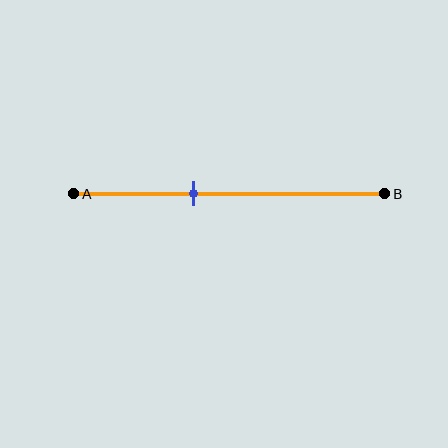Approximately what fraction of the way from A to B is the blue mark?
The blue mark is approximately 40% of the way from A to B.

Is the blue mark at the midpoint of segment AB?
No, the mark is at about 40% from A, not at the 50% midpoint.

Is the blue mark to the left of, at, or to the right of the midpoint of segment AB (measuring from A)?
The blue mark is to the left of the midpoint of segment AB.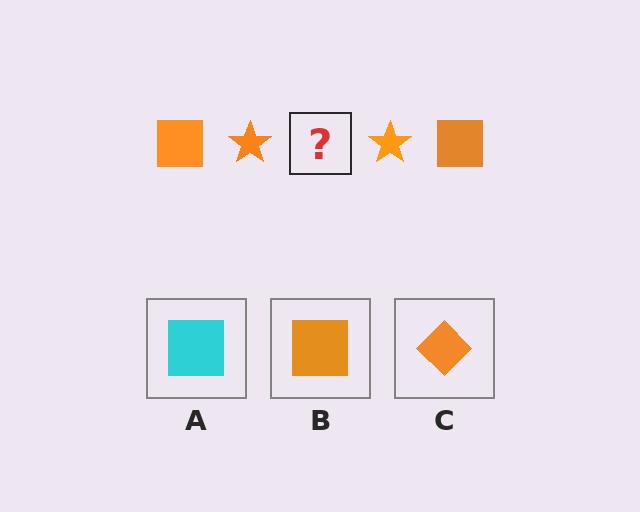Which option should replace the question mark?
Option B.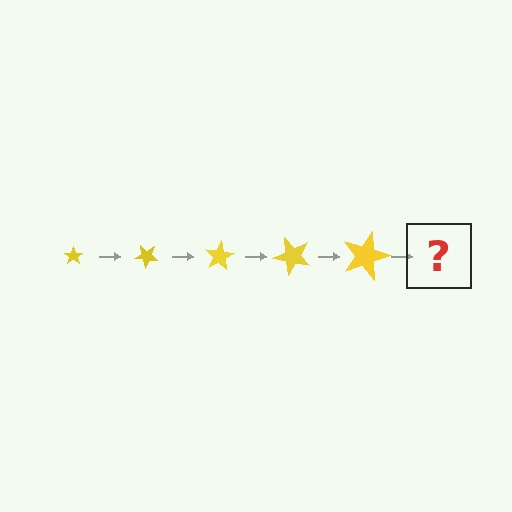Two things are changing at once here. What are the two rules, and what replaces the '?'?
The two rules are that the star grows larger each step and it rotates 40 degrees each step. The '?' should be a star, larger than the previous one and rotated 200 degrees from the start.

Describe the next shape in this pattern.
It should be a star, larger than the previous one and rotated 200 degrees from the start.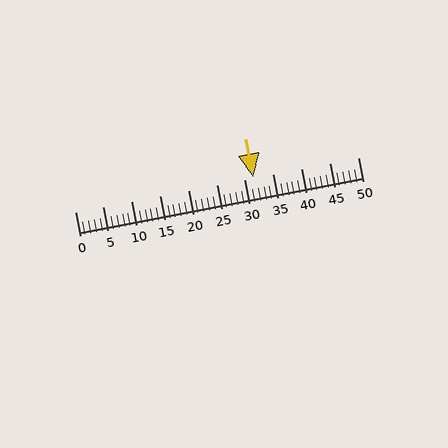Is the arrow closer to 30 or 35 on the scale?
The arrow is closer to 30.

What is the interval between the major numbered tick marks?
The major tick marks are spaced 5 units apart.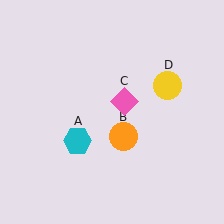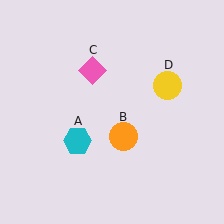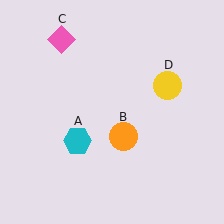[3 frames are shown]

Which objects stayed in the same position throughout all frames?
Cyan hexagon (object A) and orange circle (object B) and yellow circle (object D) remained stationary.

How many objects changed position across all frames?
1 object changed position: pink diamond (object C).